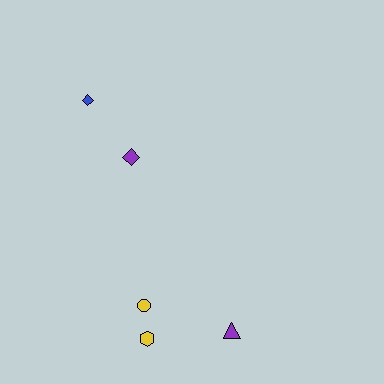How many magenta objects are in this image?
There are no magenta objects.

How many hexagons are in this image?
There is 1 hexagon.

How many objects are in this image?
There are 5 objects.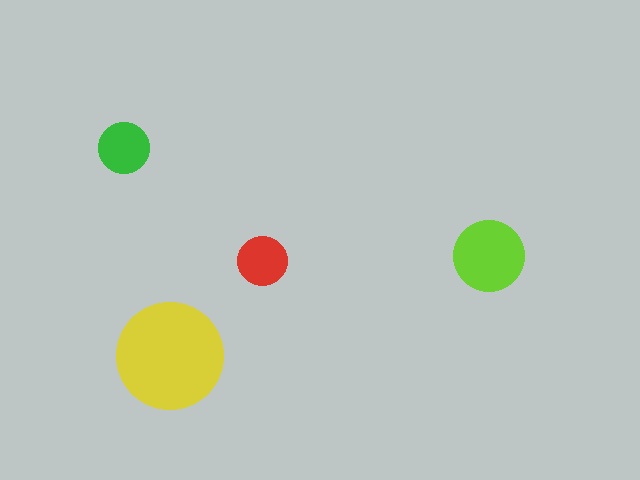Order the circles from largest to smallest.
the yellow one, the lime one, the green one, the red one.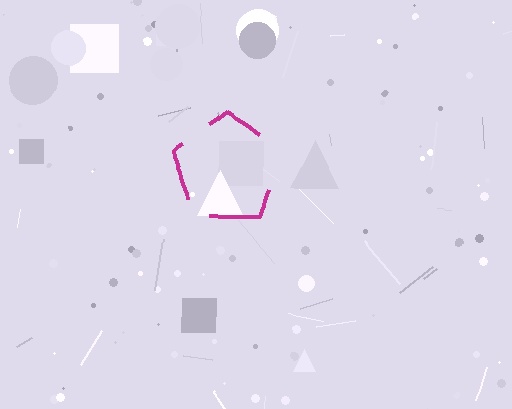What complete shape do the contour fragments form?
The contour fragments form a pentagon.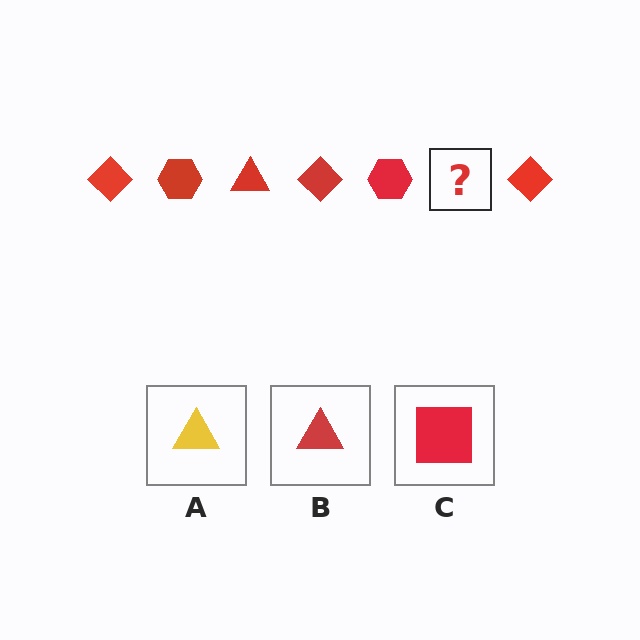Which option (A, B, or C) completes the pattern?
B.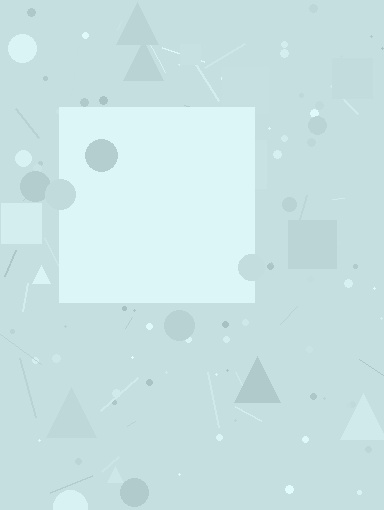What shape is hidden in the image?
A square is hidden in the image.